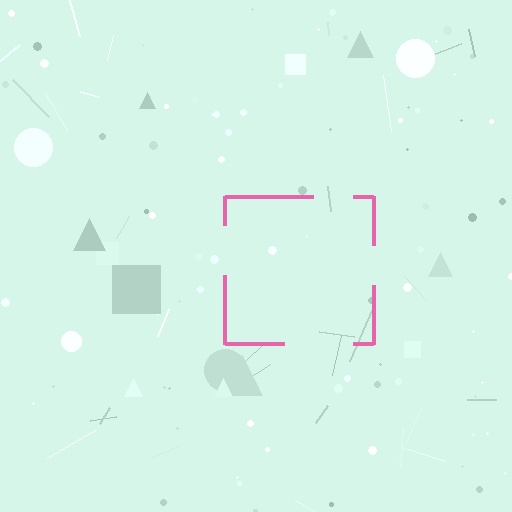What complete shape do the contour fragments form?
The contour fragments form a square.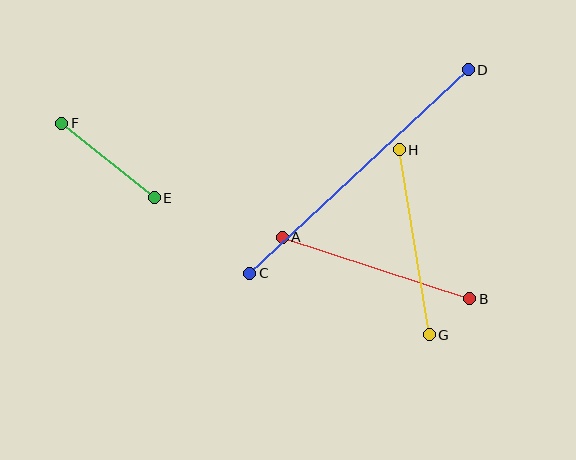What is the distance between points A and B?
The distance is approximately 197 pixels.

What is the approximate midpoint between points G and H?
The midpoint is at approximately (414, 242) pixels.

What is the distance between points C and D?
The distance is approximately 299 pixels.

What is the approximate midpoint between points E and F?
The midpoint is at approximately (108, 160) pixels.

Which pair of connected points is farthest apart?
Points C and D are farthest apart.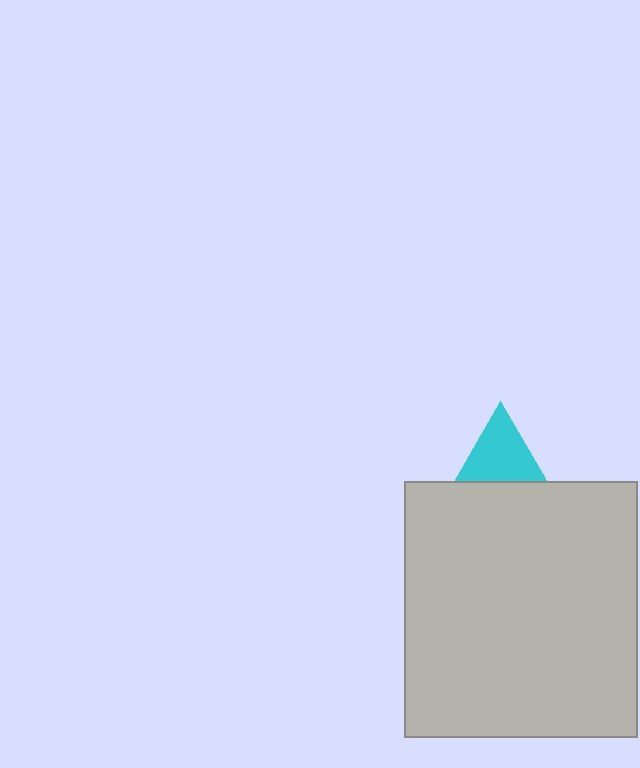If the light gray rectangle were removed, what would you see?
You would see the complete cyan triangle.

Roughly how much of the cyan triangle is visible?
About half of it is visible (roughly 48%).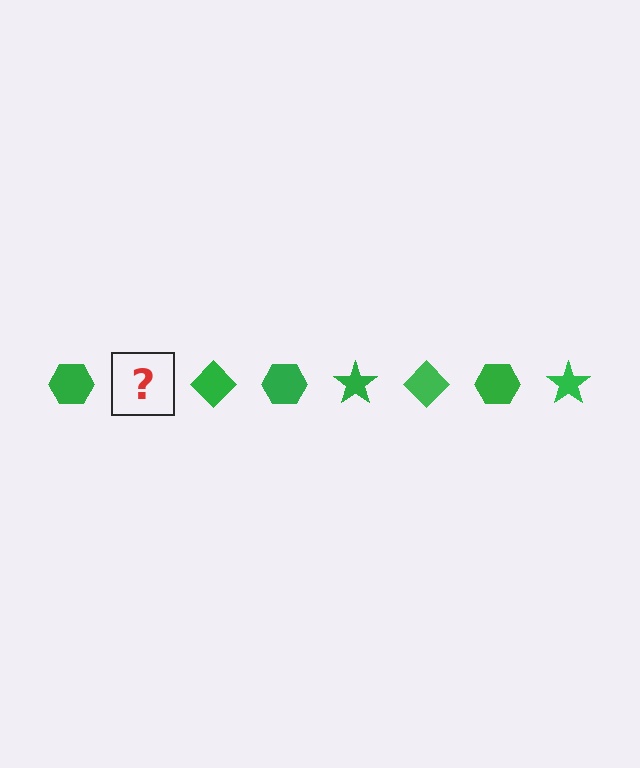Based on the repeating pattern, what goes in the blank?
The blank should be a green star.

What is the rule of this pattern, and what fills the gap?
The rule is that the pattern cycles through hexagon, star, diamond shapes in green. The gap should be filled with a green star.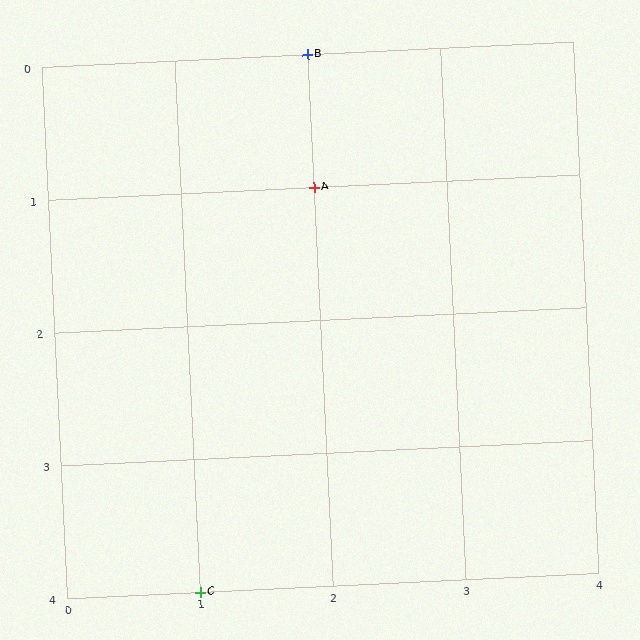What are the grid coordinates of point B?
Point B is at grid coordinates (2, 0).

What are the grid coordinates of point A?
Point A is at grid coordinates (2, 1).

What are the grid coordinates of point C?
Point C is at grid coordinates (1, 4).